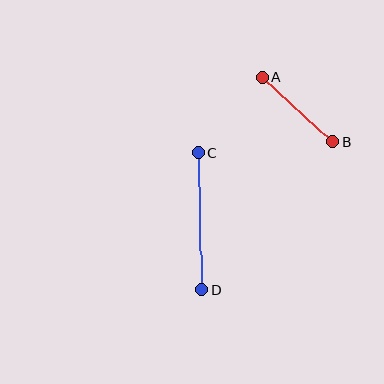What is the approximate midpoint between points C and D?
The midpoint is at approximately (200, 221) pixels.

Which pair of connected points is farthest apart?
Points C and D are farthest apart.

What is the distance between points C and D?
The distance is approximately 137 pixels.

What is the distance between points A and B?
The distance is approximately 95 pixels.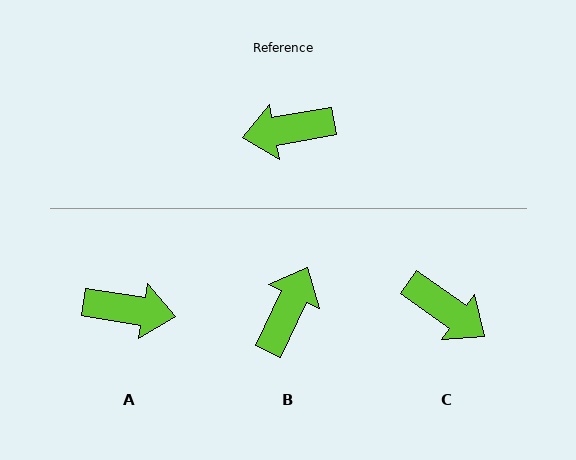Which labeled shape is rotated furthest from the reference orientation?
A, about 161 degrees away.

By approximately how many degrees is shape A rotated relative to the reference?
Approximately 161 degrees counter-clockwise.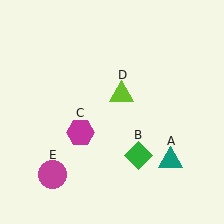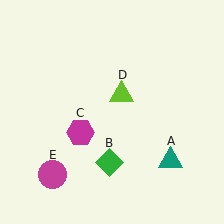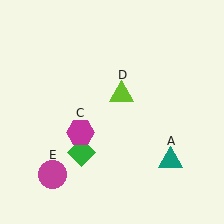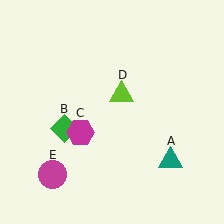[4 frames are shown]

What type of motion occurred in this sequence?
The green diamond (object B) rotated clockwise around the center of the scene.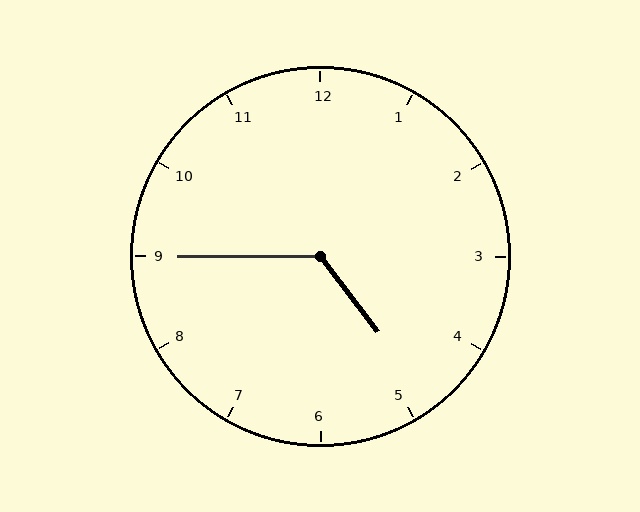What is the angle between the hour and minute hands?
Approximately 128 degrees.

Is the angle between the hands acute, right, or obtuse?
It is obtuse.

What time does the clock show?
4:45.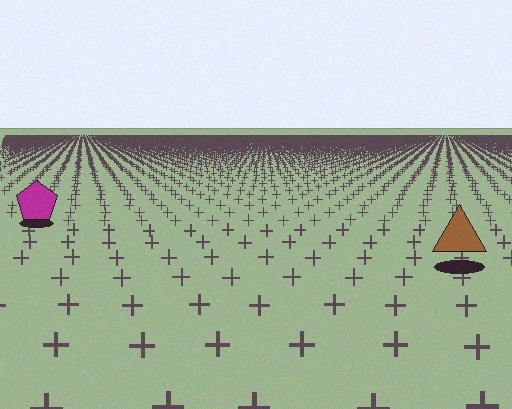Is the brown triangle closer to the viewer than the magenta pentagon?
Yes. The brown triangle is closer — you can tell from the texture gradient: the ground texture is coarser near it.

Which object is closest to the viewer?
The brown triangle is closest. The texture marks near it are larger and more spread out.